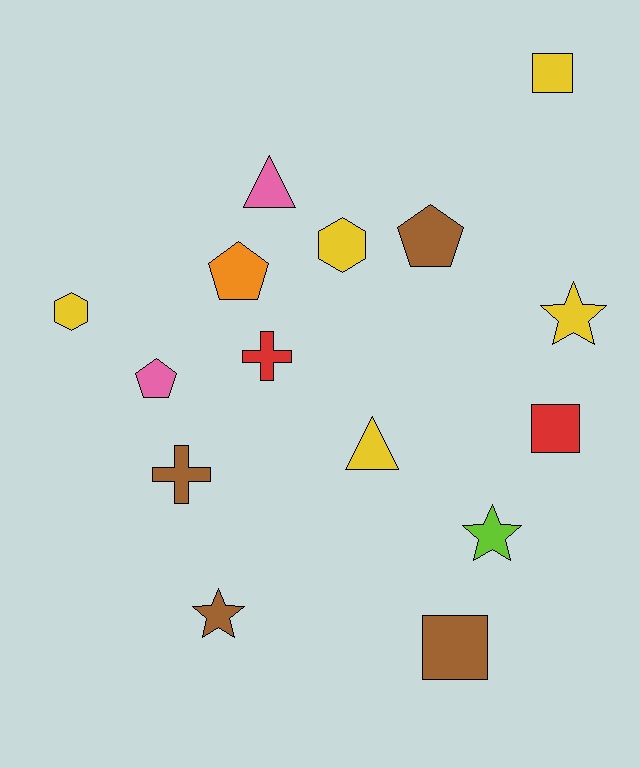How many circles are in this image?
There are no circles.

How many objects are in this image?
There are 15 objects.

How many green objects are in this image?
There are no green objects.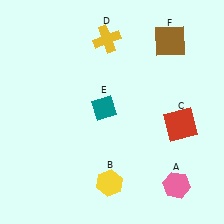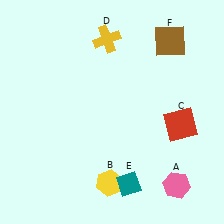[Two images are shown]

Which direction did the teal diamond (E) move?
The teal diamond (E) moved down.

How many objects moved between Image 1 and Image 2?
1 object moved between the two images.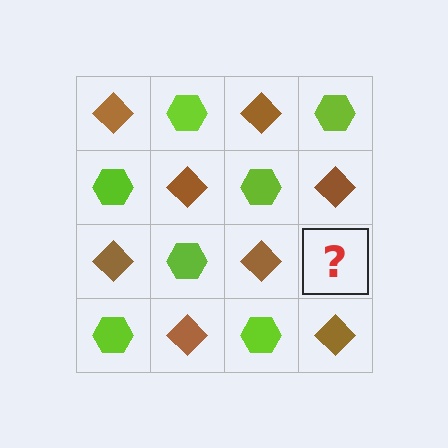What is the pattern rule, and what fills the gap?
The rule is that it alternates brown diamond and lime hexagon in a checkerboard pattern. The gap should be filled with a lime hexagon.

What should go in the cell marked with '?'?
The missing cell should contain a lime hexagon.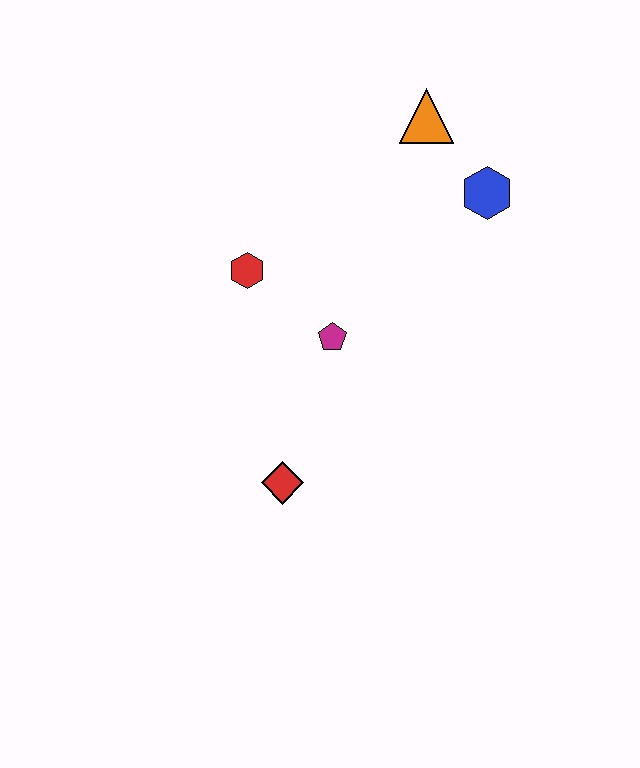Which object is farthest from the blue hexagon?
The red diamond is farthest from the blue hexagon.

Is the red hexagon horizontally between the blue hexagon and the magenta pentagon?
No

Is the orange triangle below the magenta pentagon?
No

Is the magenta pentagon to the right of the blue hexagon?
No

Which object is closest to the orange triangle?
The blue hexagon is closest to the orange triangle.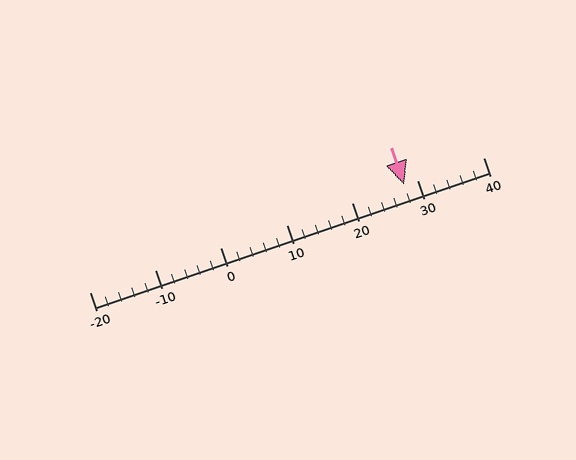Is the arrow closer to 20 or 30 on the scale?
The arrow is closer to 30.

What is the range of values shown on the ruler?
The ruler shows values from -20 to 40.